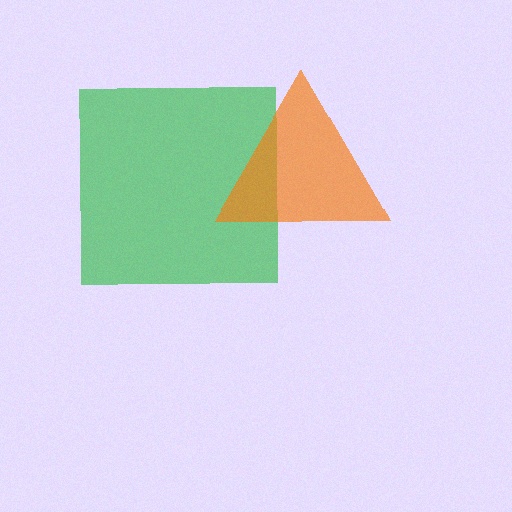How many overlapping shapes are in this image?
There are 2 overlapping shapes in the image.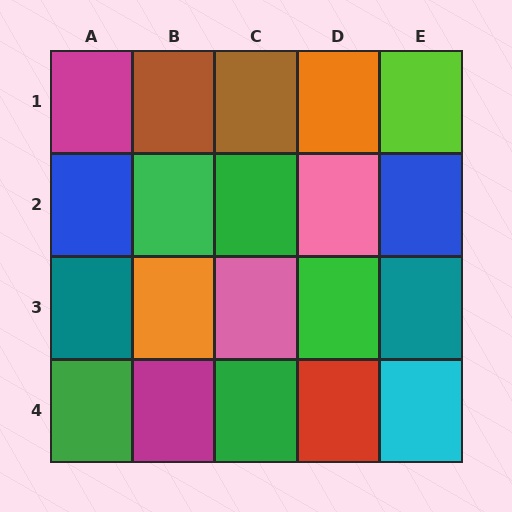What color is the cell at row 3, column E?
Teal.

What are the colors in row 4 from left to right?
Green, magenta, green, red, cyan.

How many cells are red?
1 cell is red.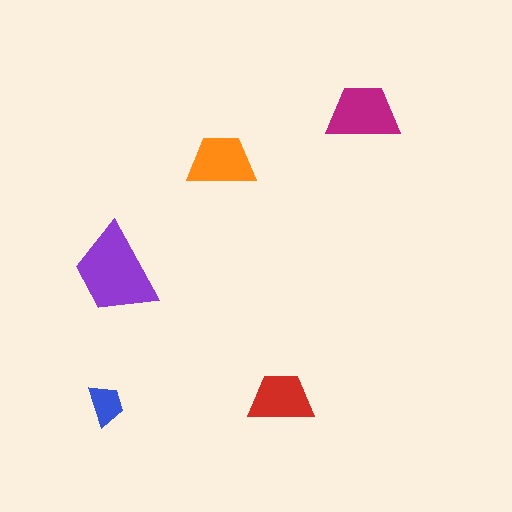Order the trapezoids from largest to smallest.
the purple one, the magenta one, the orange one, the red one, the blue one.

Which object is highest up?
The magenta trapezoid is topmost.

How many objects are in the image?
There are 5 objects in the image.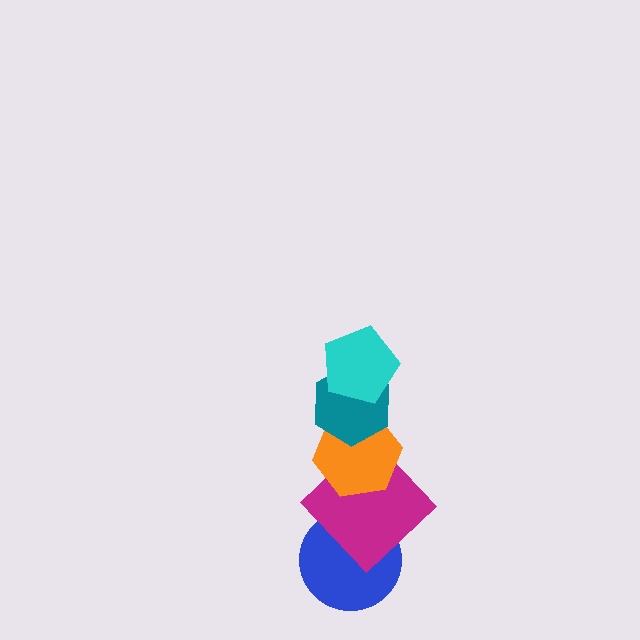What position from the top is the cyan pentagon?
The cyan pentagon is 1st from the top.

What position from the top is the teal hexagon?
The teal hexagon is 2nd from the top.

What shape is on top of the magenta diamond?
The orange hexagon is on top of the magenta diamond.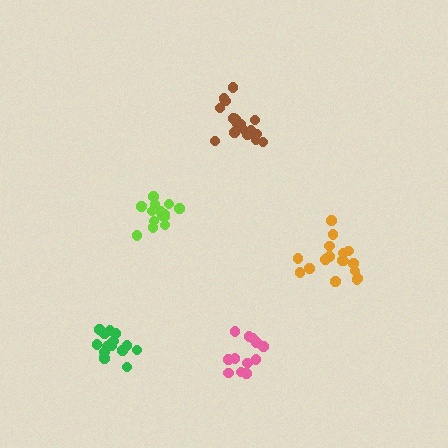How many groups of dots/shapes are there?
There are 5 groups.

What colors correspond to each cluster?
The clusters are colored: brown, pink, lime, orange, green.